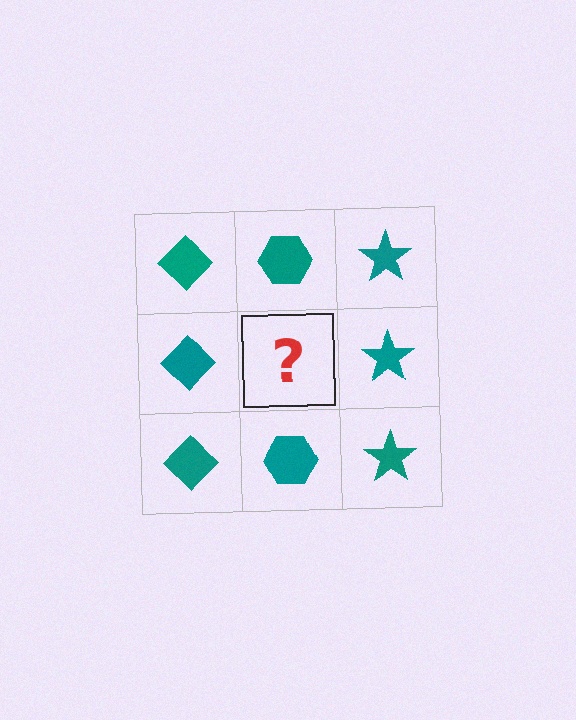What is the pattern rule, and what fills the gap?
The rule is that each column has a consistent shape. The gap should be filled with a teal hexagon.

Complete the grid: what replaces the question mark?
The question mark should be replaced with a teal hexagon.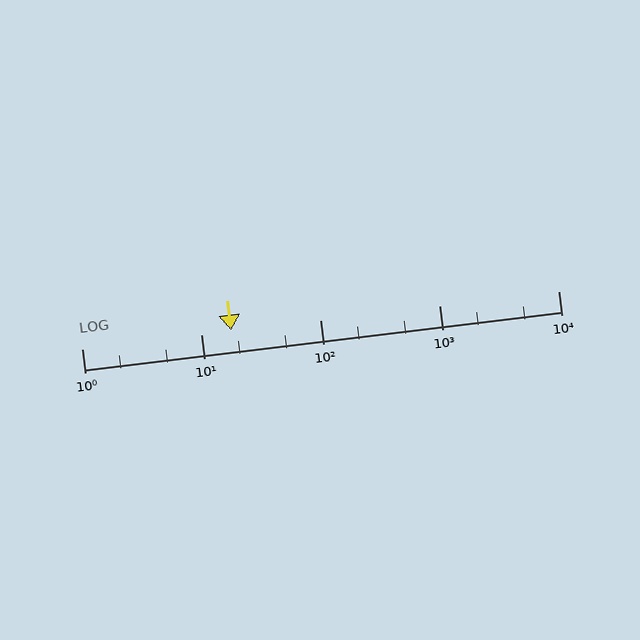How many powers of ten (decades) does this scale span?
The scale spans 4 decades, from 1 to 10000.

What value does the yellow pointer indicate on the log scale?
The pointer indicates approximately 18.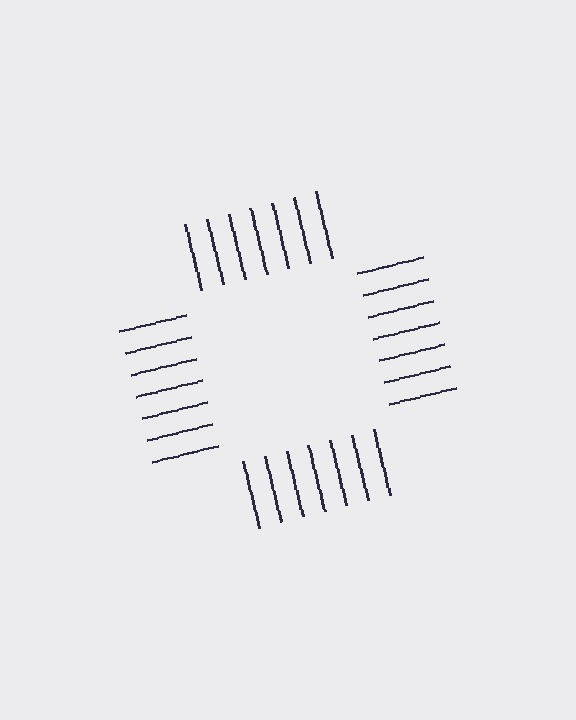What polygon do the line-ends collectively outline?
An illusory square — the line segments terminate on its edges but no continuous stroke is drawn.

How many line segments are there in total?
28 — 7 along each of the 4 edges.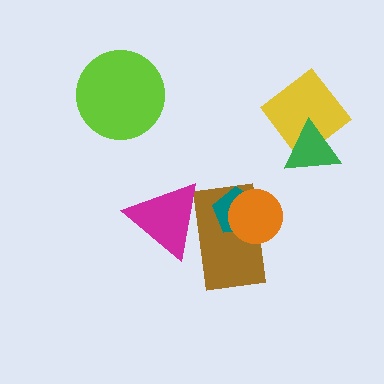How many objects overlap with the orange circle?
2 objects overlap with the orange circle.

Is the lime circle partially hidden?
No, no other shape covers it.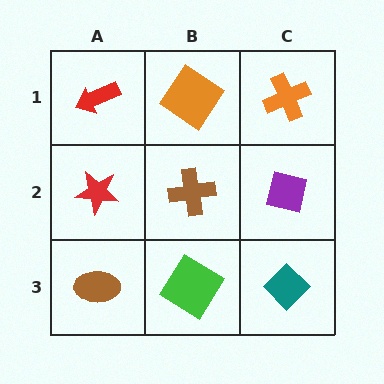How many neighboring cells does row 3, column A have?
2.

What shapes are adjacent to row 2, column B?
An orange diamond (row 1, column B), a green diamond (row 3, column B), a red star (row 2, column A), a purple square (row 2, column C).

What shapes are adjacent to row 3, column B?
A brown cross (row 2, column B), a brown ellipse (row 3, column A), a teal diamond (row 3, column C).